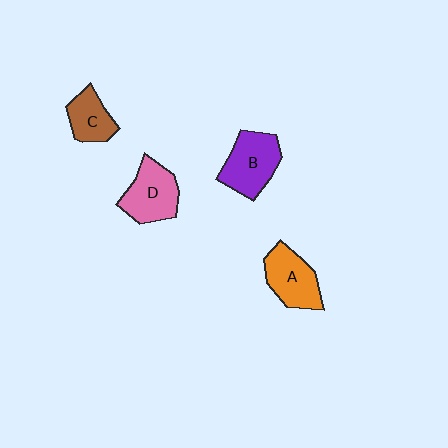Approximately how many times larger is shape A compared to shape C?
Approximately 1.3 times.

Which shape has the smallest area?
Shape C (brown).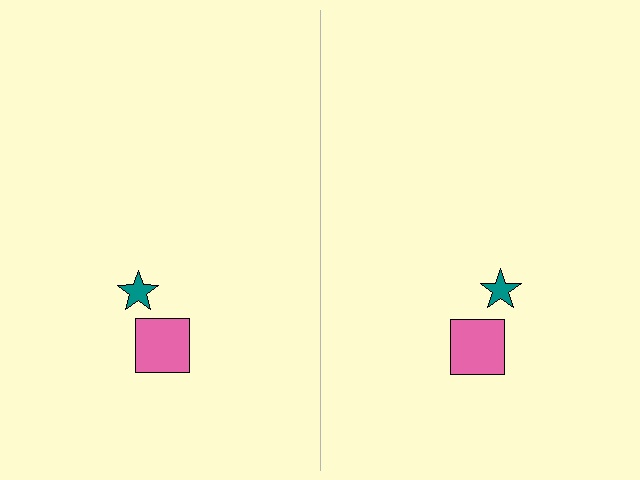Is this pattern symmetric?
Yes, this pattern has bilateral (reflection) symmetry.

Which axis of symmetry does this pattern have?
The pattern has a vertical axis of symmetry running through the center of the image.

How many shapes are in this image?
There are 4 shapes in this image.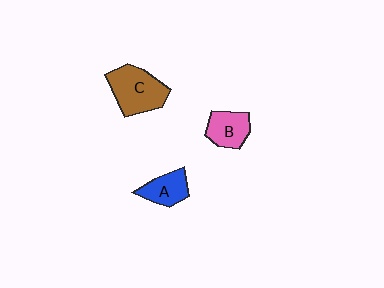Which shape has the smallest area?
Shape A (blue).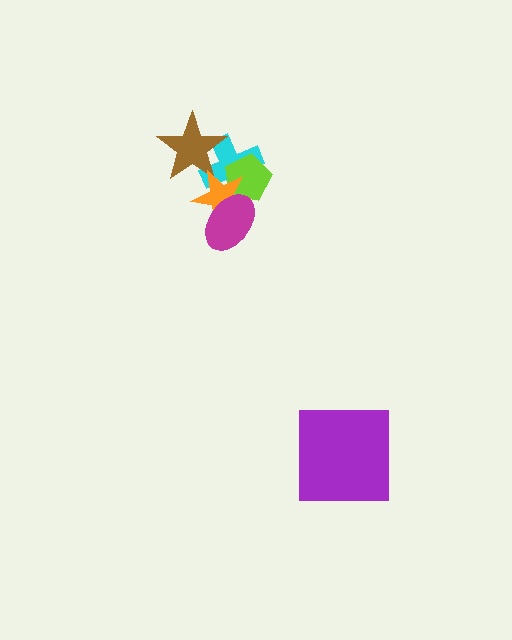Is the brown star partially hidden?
Yes, it is partially covered by another shape.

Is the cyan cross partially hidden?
Yes, it is partially covered by another shape.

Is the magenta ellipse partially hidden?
No, no other shape covers it.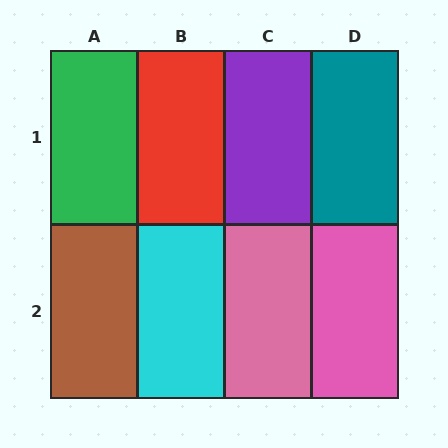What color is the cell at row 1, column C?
Purple.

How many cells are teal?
1 cell is teal.